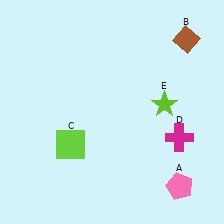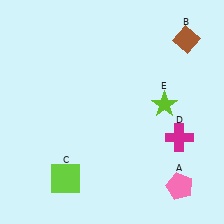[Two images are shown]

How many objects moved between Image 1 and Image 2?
1 object moved between the two images.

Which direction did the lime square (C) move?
The lime square (C) moved down.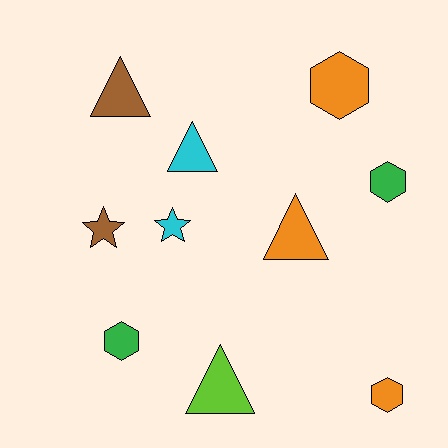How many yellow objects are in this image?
There are no yellow objects.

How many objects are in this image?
There are 10 objects.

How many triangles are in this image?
There are 4 triangles.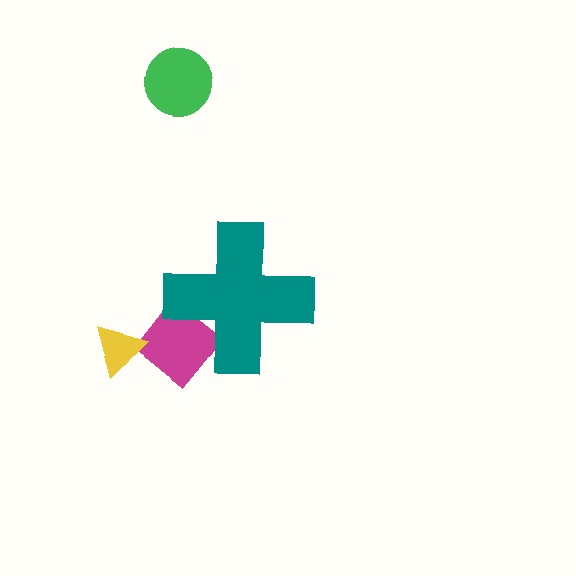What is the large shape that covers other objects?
A teal cross.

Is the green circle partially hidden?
No, the green circle is fully visible.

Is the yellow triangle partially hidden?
No, the yellow triangle is fully visible.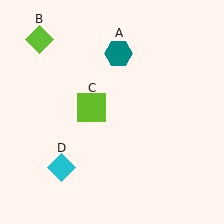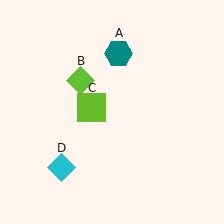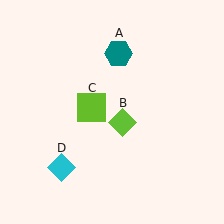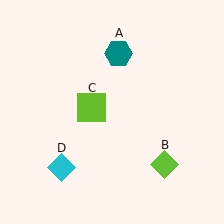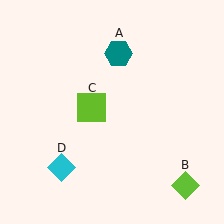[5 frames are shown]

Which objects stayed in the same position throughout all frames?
Teal hexagon (object A) and lime square (object C) and cyan diamond (object D) remained stationary.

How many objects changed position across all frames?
1 object changed position: lime diamond (object B).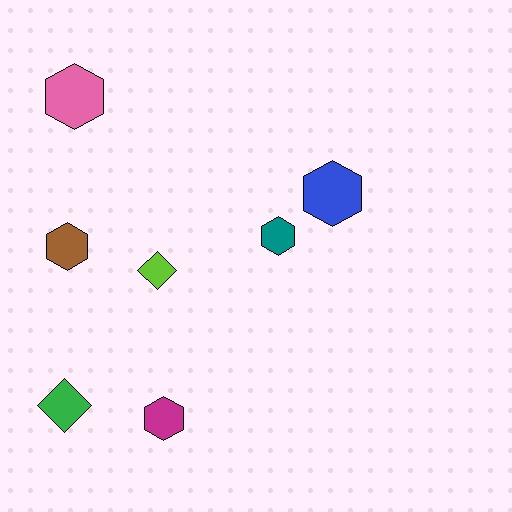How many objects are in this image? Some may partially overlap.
There are 7 objects.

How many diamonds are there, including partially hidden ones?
There are 2 diamonds.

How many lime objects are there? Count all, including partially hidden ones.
There is 1 lime object.